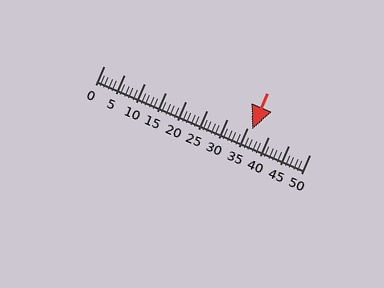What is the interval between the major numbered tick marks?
The major tick marks are spaced 5 units apart.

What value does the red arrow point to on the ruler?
The red arrow points to approximately 36.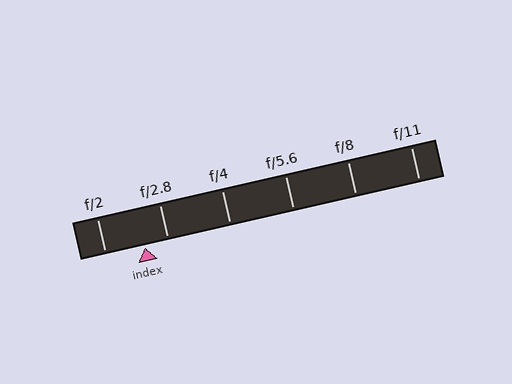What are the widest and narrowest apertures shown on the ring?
The widest aperture shown is f/2 and the narrowest is f/11.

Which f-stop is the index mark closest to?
The index mark is closest to f/2.8.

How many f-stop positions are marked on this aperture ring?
There are 6 f-stop positions marked.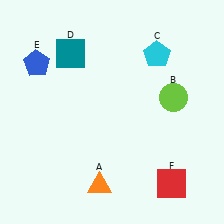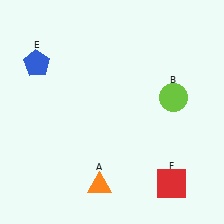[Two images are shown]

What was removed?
The cyan pentagon (C), the teal square (D) were removed in Image 2.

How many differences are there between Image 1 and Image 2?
There are 2 differences between the two images.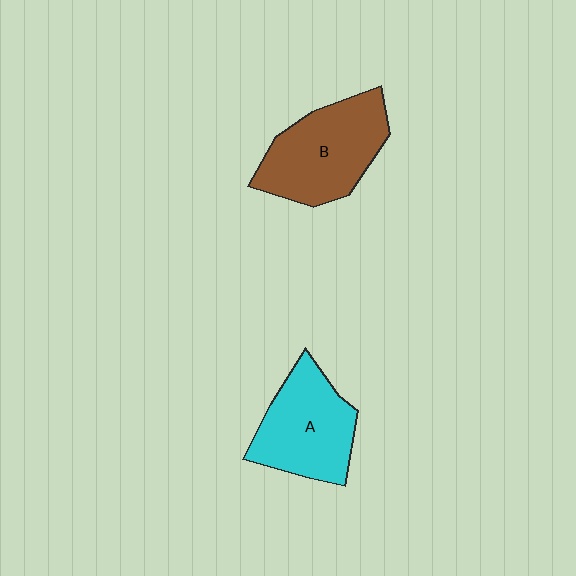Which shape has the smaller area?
Shape A (cyan).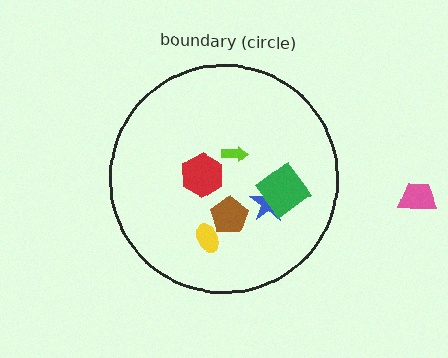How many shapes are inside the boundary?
6 inside, 1 outside.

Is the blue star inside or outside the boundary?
Inside.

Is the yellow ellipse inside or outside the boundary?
Inside.